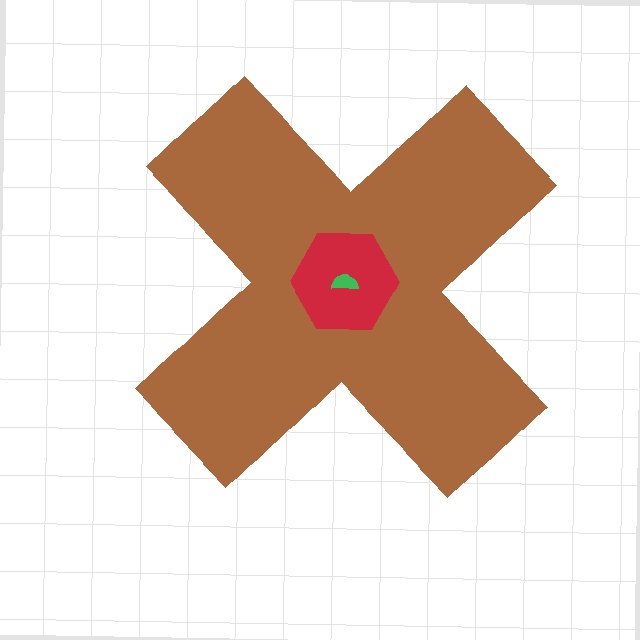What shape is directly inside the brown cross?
The red hexagon.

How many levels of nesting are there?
3.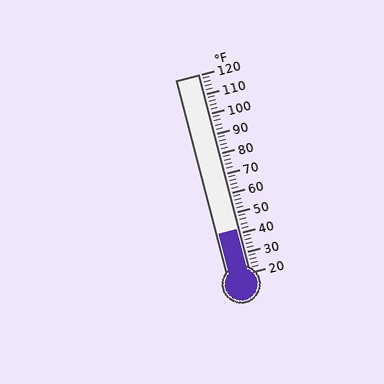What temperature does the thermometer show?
The thermometer shows approximately 42°F.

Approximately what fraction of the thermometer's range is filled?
The thermometer is filled to approximately 20% of its range.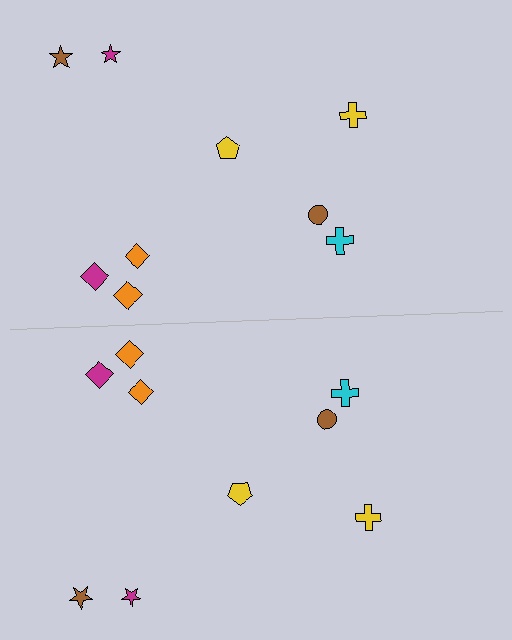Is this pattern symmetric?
Yes, this pattern has bilateral (reflection) symmetry.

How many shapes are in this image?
There are 18 shapes in this image.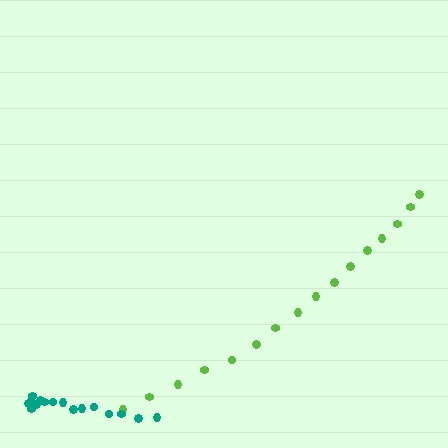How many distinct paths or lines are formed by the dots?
There are 2 distinct paths.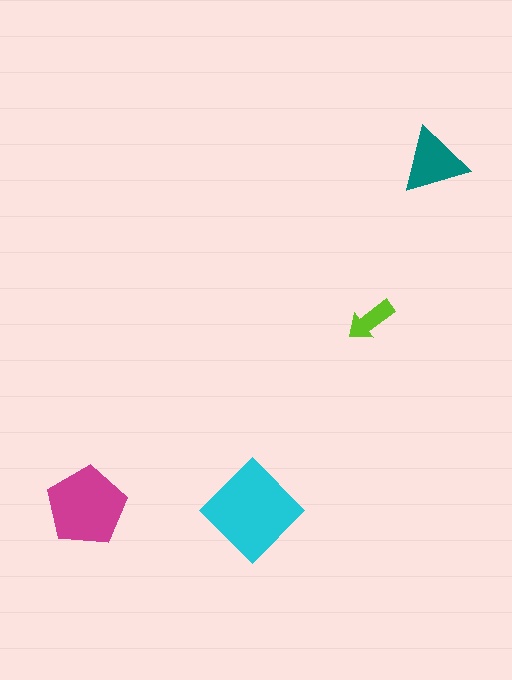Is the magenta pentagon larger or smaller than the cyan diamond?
Smaller.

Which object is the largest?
The cyan diamond.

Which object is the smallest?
The lime arrow.